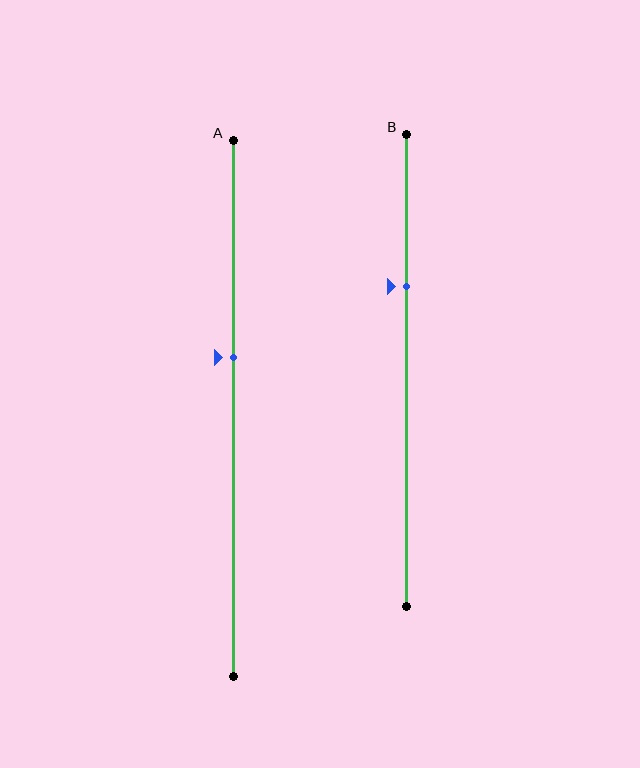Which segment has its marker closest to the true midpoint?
Segment A has its marker closest to the true midpoint.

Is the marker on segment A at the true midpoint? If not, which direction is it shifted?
No, the marker on segment A is shifted upward by about 9% of the segment length.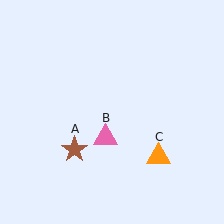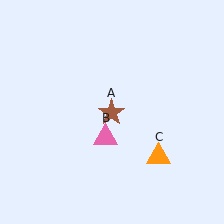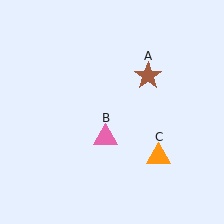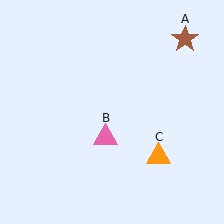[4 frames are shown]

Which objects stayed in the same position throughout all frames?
Pink triangle (object B) and orange triangle (object C) remained stationary.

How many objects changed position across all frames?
1 object changed position: brown star (object A).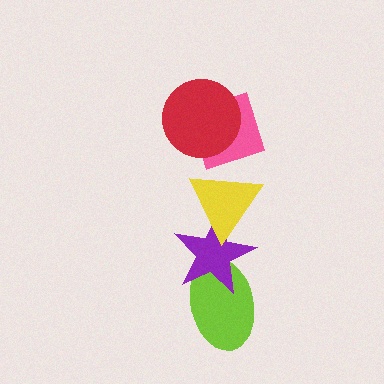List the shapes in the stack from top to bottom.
From top to bottom: the red circle, the pink diamond, the yellow triangle, the purple star, the lime ellipse.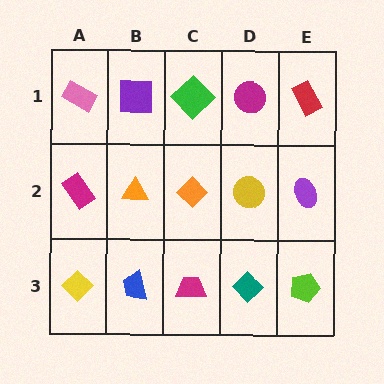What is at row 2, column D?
A yellow circle.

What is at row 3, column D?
A teal diamond.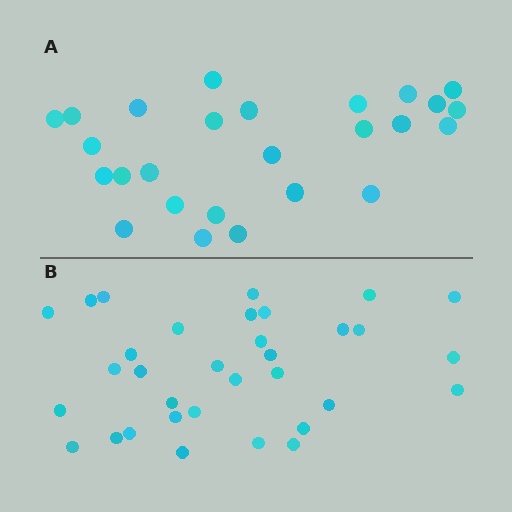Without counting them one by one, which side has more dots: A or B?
Region B (the bottom region) has more dots.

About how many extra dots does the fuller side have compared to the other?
Region B has roughly 8 or so more dots than region A.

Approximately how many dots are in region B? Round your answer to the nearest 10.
About 30 dots. (The exact count is 33, which rounds to 30.)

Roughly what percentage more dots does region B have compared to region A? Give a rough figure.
About 25% more.